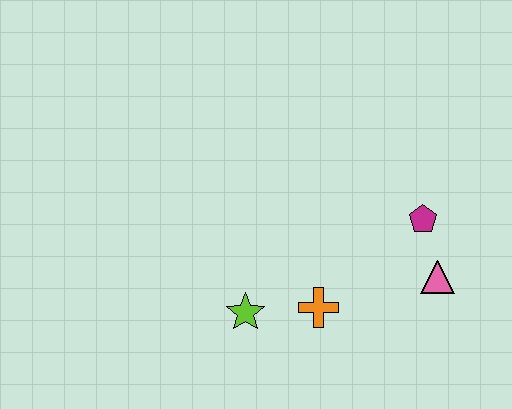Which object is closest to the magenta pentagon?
The pink triangle is closest to the magenta pentagon.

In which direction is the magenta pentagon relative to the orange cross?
The magenta pentagon is to the right of the orange cross.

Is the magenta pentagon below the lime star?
No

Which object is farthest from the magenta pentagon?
The lime star is farthest from the magenta pentagon.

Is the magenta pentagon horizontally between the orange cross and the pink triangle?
Yes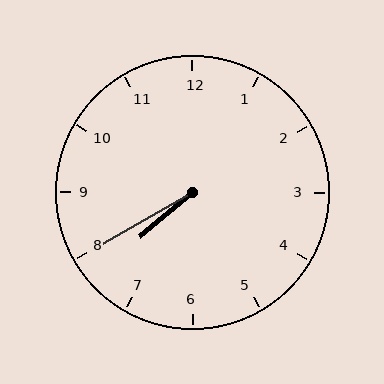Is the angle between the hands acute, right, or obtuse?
It is acute.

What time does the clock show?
7:40.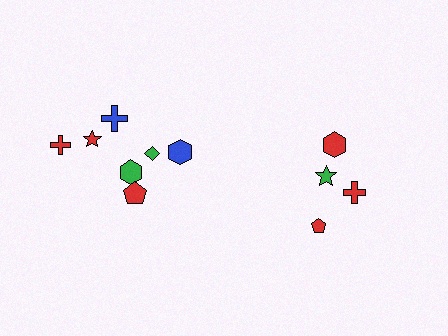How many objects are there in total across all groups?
There are 11 objects.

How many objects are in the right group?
There are 4 objects.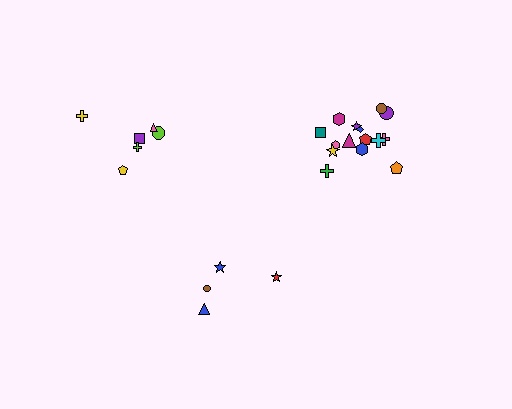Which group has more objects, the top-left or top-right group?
The top-right group.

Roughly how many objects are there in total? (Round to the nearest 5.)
Roughly 25 objects in total.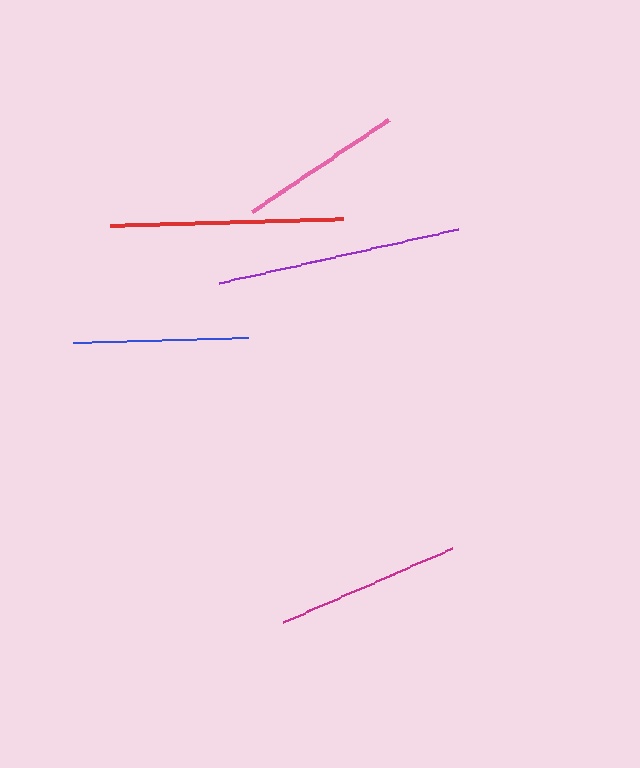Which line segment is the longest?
The purple line is the longest at approximately 245 pixels.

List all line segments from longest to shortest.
From longest to shortest: purple, red, magenta, blue, pink.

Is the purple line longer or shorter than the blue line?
The purple line is longer than the blue line.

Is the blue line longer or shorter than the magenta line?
The magenta line is longer than the blue line.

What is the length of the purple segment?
The purple segment is approximately 245 pixels long.